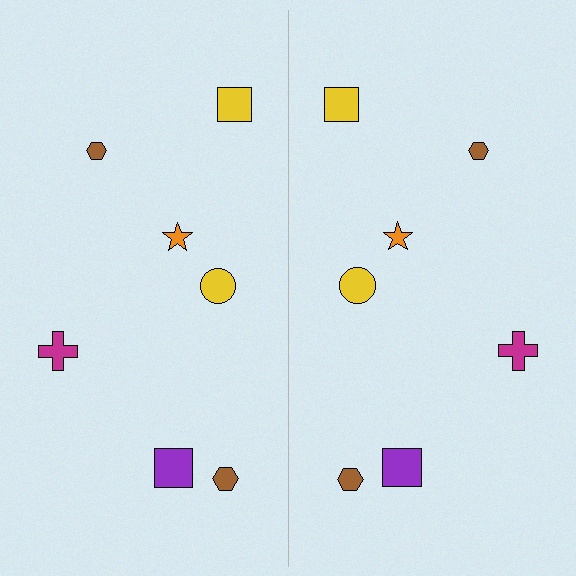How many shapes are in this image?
There are 14 shapes in this image.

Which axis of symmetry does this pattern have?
The pattern has a vertical axis of symmetry running through the center of the image.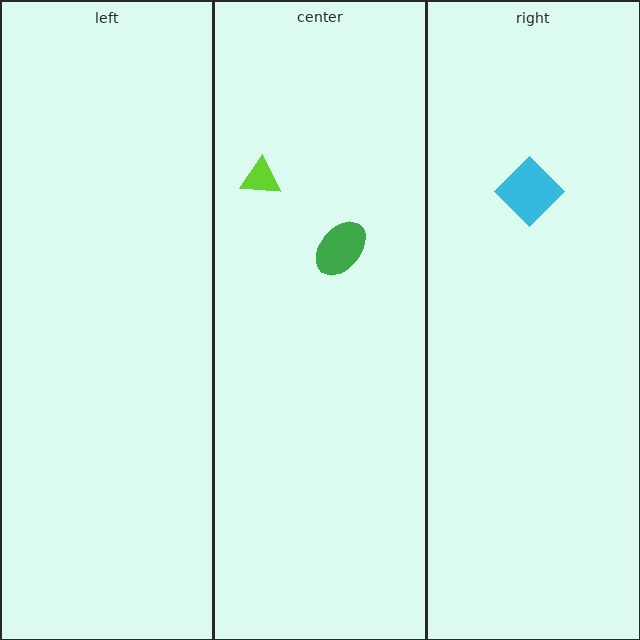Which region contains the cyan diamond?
The right region.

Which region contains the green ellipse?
The center region.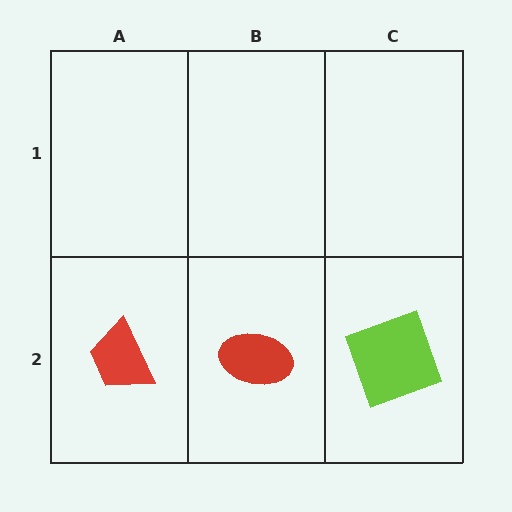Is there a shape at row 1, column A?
No, that cell is empty.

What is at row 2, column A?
A red trapezoid.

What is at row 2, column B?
A red ellipse.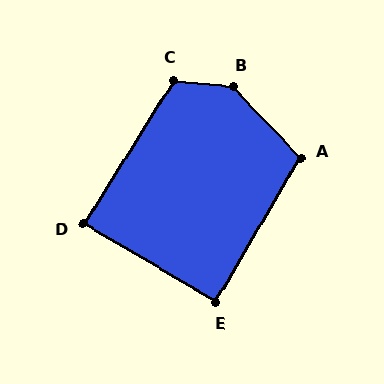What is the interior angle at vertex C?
Approximately 116 degrees (obtuse).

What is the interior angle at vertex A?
Approximately 107 degrees (obtuse).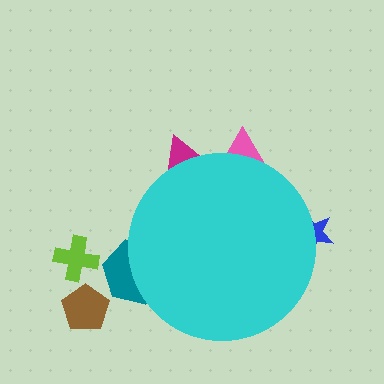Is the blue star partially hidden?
Yes, the blue star is partially hidden behind the cyan circle.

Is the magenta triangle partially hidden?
Yes, the magenta triangle is partially hidden behind the cyan circle.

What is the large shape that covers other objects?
A cyan circle.